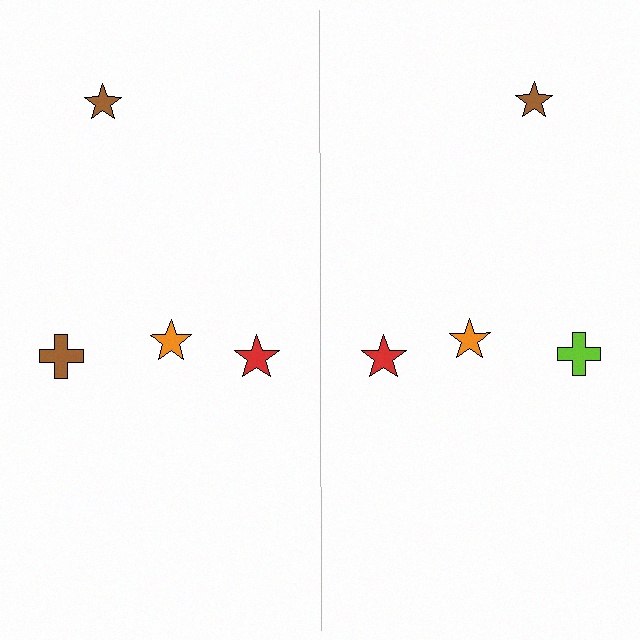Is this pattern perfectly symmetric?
No, the pattern is not perfectly symmetric. The lime cross on the right side breaks the symmetry — its mirror counterpart is brown.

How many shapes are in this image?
There are 8 shapes in this image.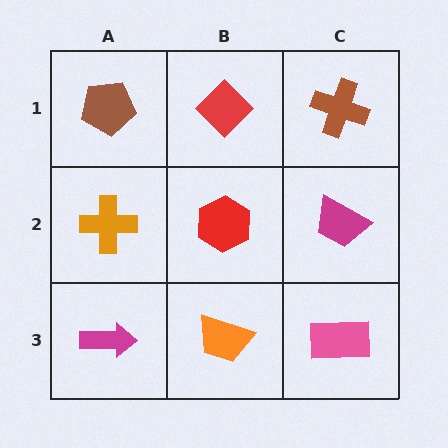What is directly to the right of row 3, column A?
An orange trapezoid.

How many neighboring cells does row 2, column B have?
4.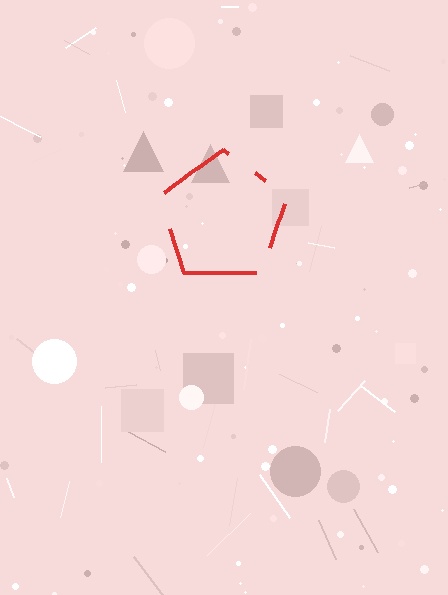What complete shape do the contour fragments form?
The contour fragments form a pentagon.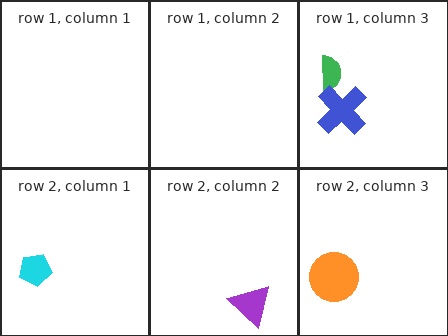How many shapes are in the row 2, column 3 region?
1.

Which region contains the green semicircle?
The row 1, column 3 region.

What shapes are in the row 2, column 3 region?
The orange circle.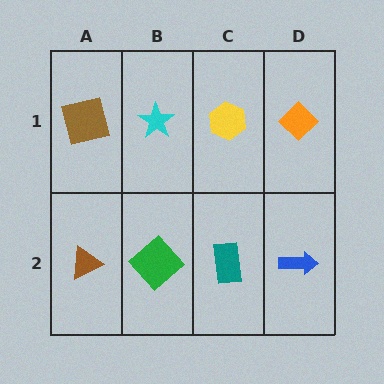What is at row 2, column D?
A blue arrow.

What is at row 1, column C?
A yellow hexagon.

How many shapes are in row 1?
4 shapes.